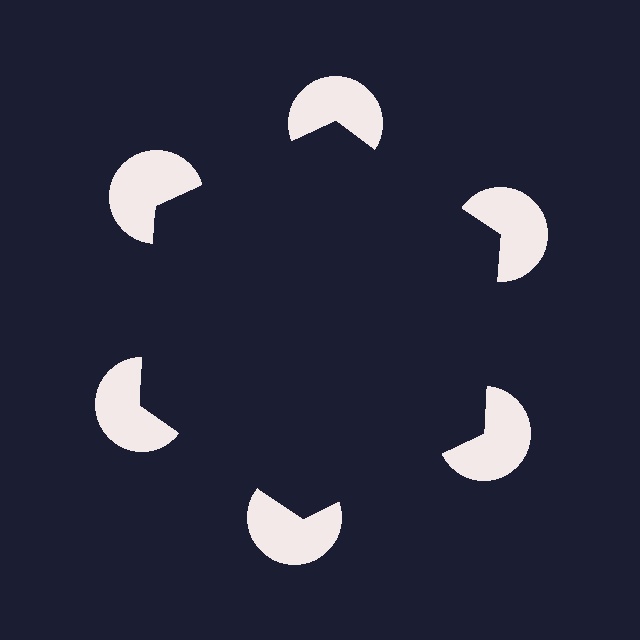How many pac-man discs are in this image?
There are 6 — one at each vertex of the illusory hexagon.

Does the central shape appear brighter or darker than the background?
It typically appears slightly darker than the background, even though no actual brightness change is drawn.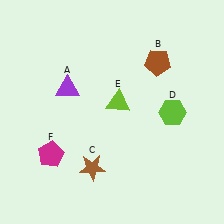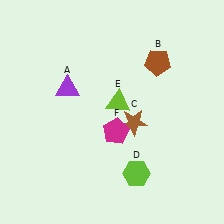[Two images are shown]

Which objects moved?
The objects that moved are: the brown star (C), the lime hexagon (D), the magenta pentagon (F).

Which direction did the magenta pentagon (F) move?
The magenta pentagon (F) moved right.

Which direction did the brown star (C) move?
The brown star (C) moved up.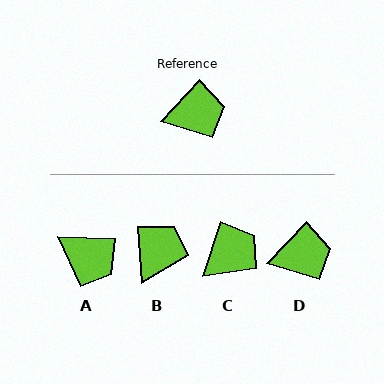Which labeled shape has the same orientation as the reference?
D.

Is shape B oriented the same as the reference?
No, it is off by about 47 degrees.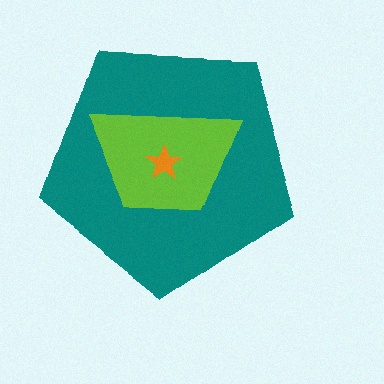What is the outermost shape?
The teal pentagon.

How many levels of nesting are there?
3.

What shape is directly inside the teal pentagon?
The lime trapezoid.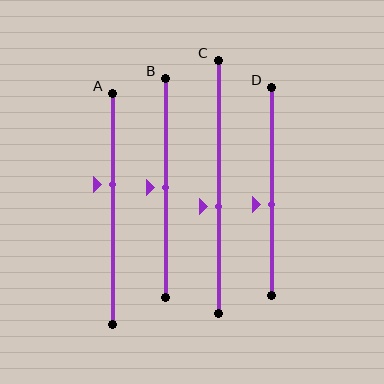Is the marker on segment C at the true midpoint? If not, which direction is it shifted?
No, the marker on segment C is shifted downward by about 8% of the segment length.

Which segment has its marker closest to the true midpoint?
Segment B has its marker closest to the true midpoint.